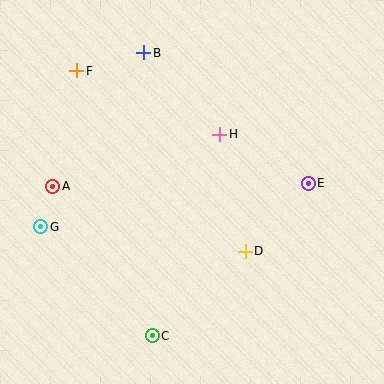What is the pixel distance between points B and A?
The distance between B and A is 162 pixels.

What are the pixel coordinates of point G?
Point G is at (41, 227).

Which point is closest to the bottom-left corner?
Point C is closest to the bottom-left corner.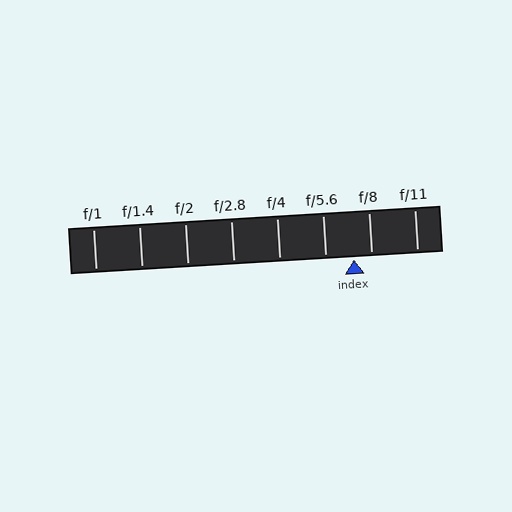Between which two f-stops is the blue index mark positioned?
The index mark is between f/5.6 and f/8.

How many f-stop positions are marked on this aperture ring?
There are 8 f-stop positions marked.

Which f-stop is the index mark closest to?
The index mark is closest to f/8.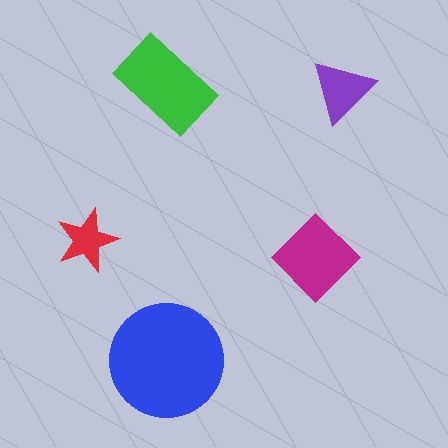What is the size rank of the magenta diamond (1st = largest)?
3rd.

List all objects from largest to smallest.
The blue circle, the green rectangle, the magenta diamond, the purple triangle, the red star.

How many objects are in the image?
There are 5 objects in the image.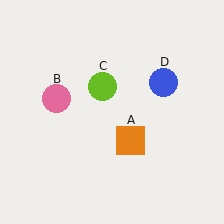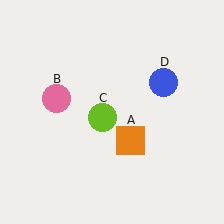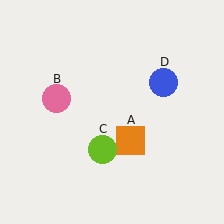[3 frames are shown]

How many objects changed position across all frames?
1 object changed position: lime circle (object C).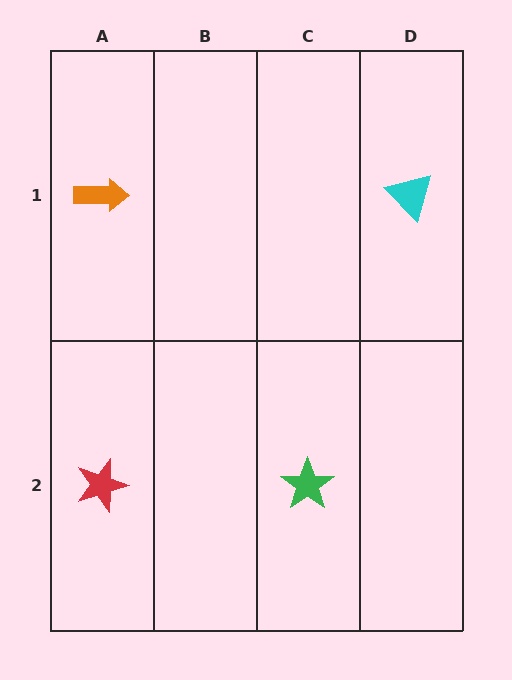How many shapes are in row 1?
2 shapes.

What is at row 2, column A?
A red star.